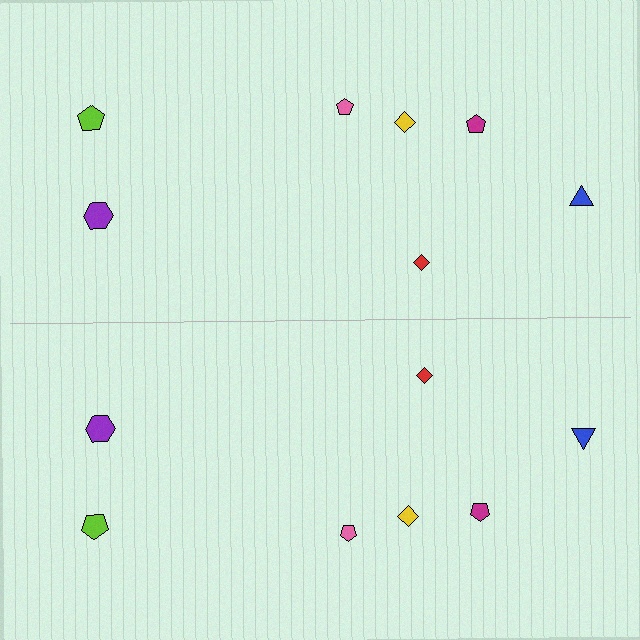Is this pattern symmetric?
Yes, this pattern has bilateral (reflection) symmetry.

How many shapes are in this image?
There are 14 shapes in this image.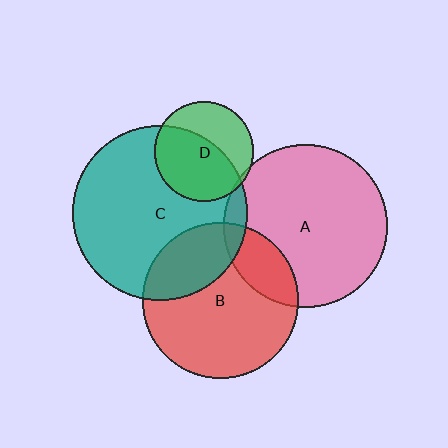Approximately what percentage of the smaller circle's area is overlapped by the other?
Approximately 5%.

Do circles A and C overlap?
Yes.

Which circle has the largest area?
Circle C (teal).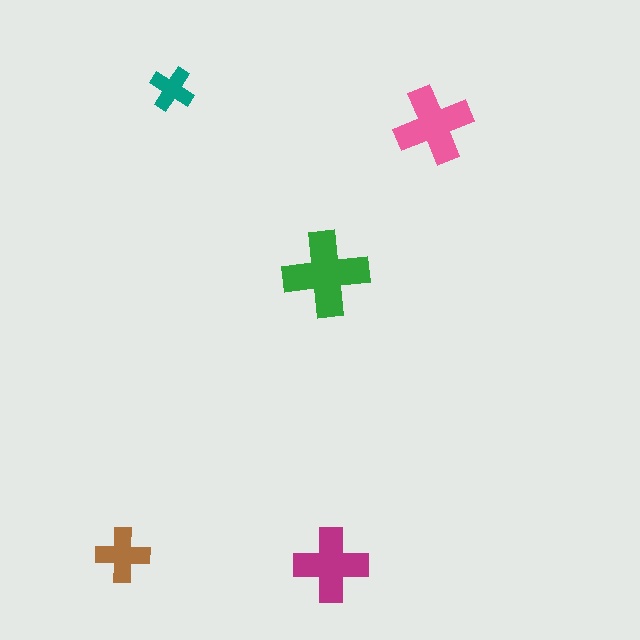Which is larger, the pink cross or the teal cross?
The pink one.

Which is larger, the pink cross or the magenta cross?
The pink one.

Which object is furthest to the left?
The brown cross is leftmost.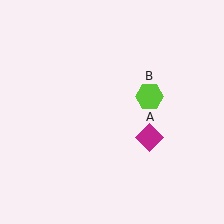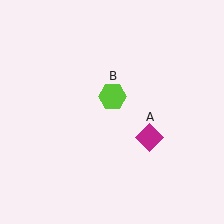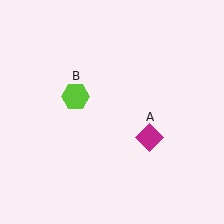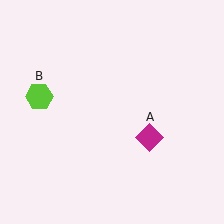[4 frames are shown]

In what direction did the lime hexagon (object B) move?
The lime hexagon (object B) moved left.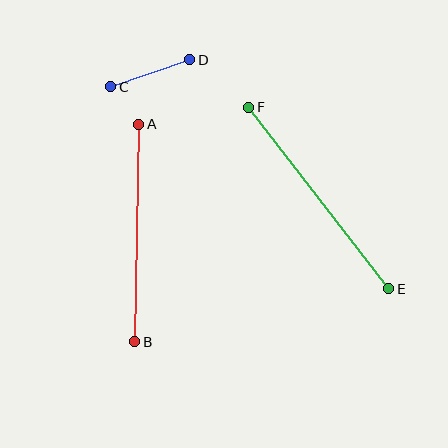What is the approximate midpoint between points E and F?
The midpoint is at approximately (319, 198) pixels.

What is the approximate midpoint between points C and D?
The midpoint is at approximately (150, 73) pixels.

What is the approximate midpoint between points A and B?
The midpoint is at approximately (137, 233) pixels.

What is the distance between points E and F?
The distance is approximately 229 pixels.